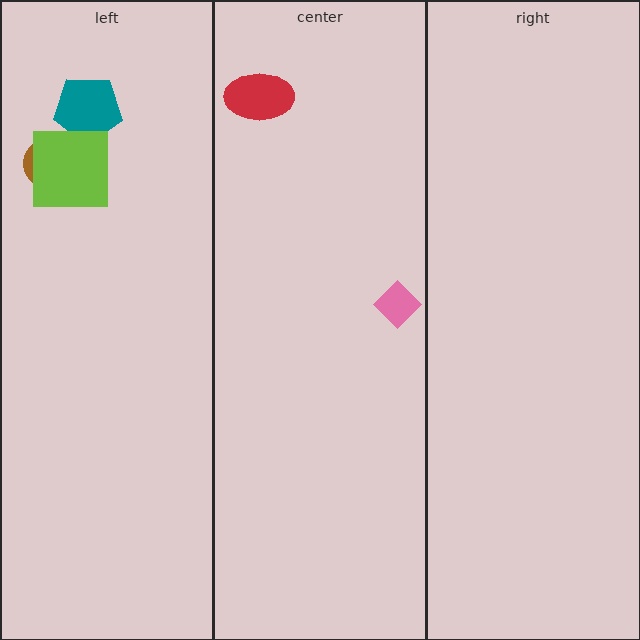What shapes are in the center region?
The pink diamond, the red ellipse.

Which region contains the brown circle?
The left region.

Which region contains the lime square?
The left region.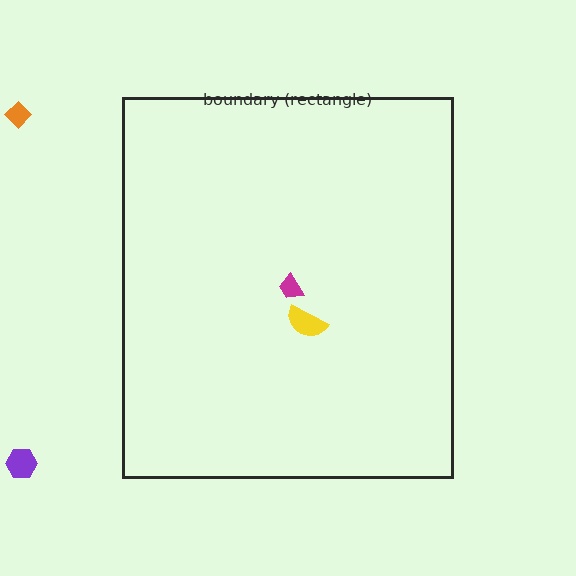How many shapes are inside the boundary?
2 inside, 2 outside.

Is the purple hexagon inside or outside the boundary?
Outside.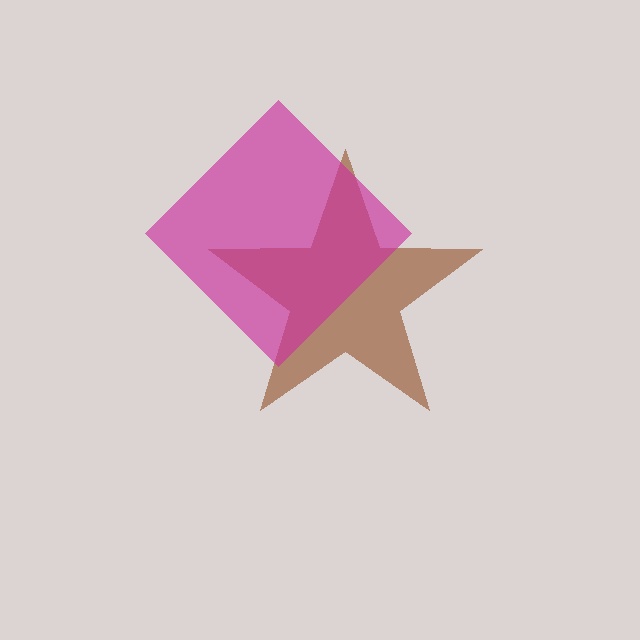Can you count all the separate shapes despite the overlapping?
Yes, there are 2 separate shapes.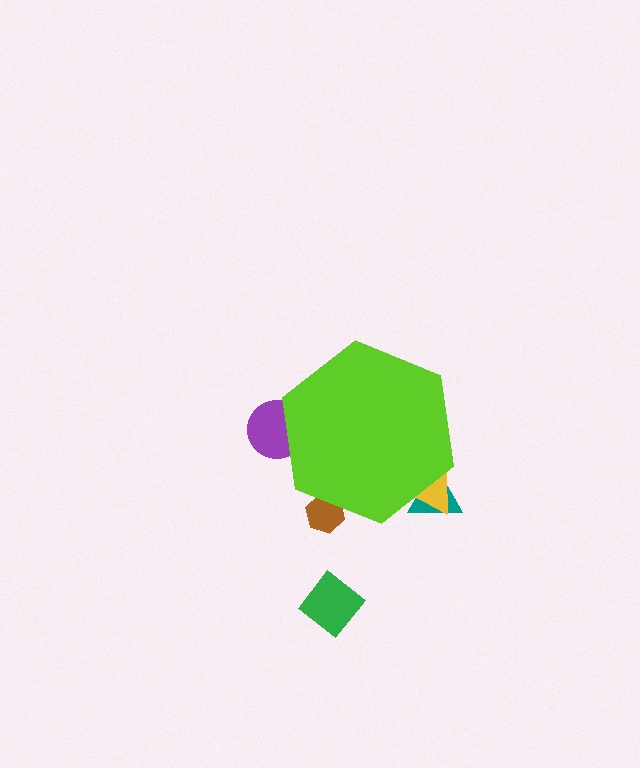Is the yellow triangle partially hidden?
Yes, the yellow triangle is partially hidden behind the lime hexagon.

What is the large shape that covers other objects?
A lime hexagon.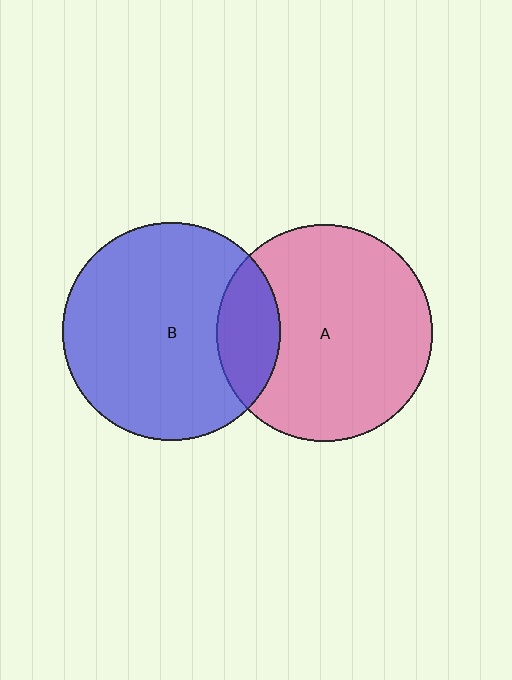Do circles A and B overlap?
Yes.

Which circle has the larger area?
Circle B (blue).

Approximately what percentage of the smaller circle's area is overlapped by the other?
Approximately 20%.